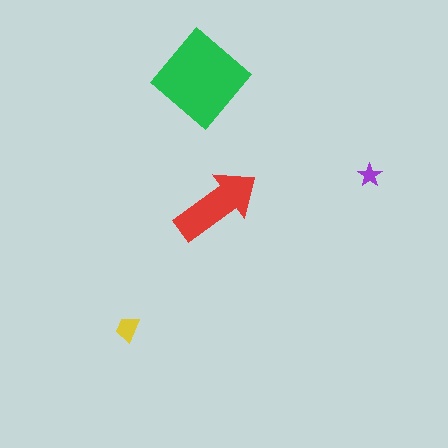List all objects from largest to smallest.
The green diamond, the red arrow, the yellow trapezoid, the purple star.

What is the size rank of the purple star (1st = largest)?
4th.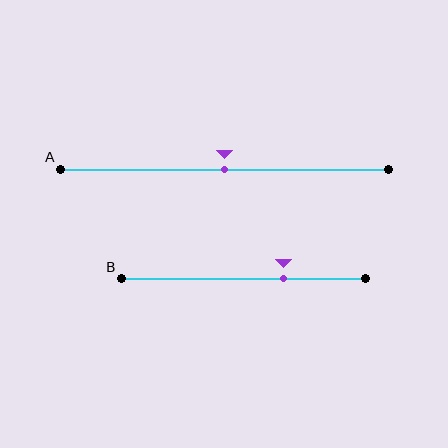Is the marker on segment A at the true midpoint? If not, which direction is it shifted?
Yes, the marker on segment A is at the true midpoint.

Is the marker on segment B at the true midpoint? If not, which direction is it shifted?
No, the marker on segment B is shifted to the right by about 16% of the segment length.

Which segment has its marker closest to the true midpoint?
Segment A has its marker closest to the true midpoint.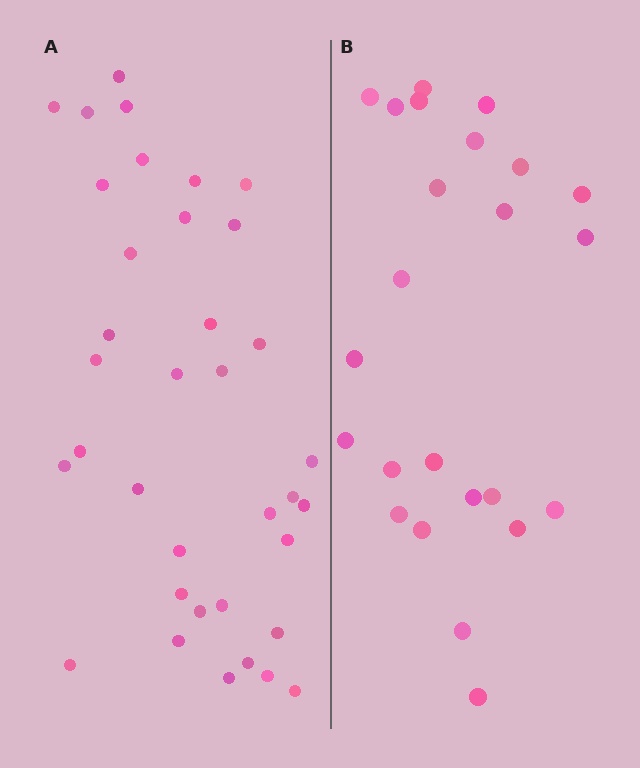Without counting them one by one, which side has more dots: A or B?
Region A (the left region) has more dots.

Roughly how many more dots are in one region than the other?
Region A has roughly 12 or so more dots than region B.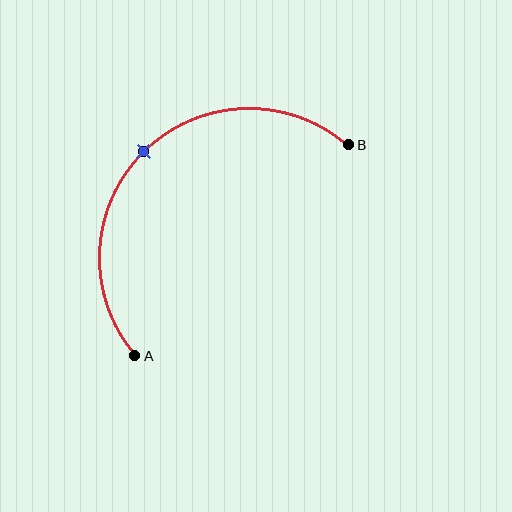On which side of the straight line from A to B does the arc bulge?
The arc bulges above and to the left of the straight line connecting A and B.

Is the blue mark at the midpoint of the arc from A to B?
Yes. The blue mark lies on the arc at equal arc-length from both A and B — it is the arc midpoint.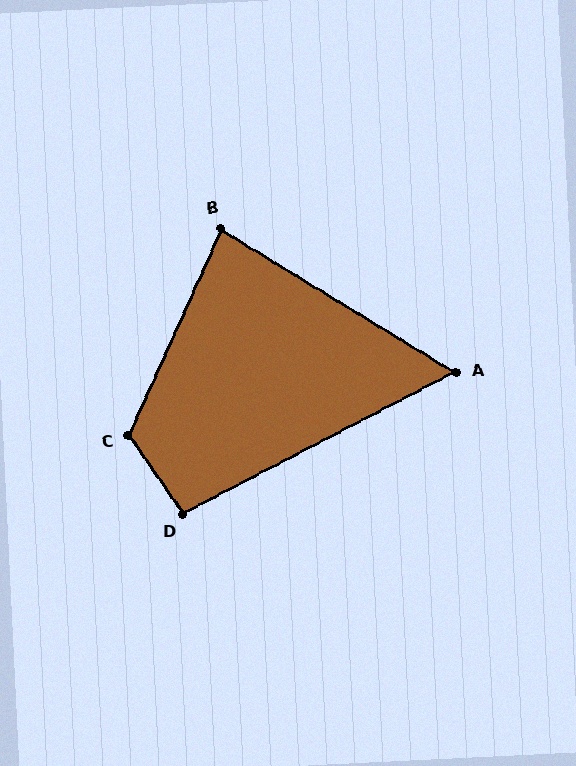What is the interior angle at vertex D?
Approximately 97 degrees (obtuse).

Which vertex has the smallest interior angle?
A, at approximately 59 degrees.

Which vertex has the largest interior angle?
C, at approximately 121 degrees.